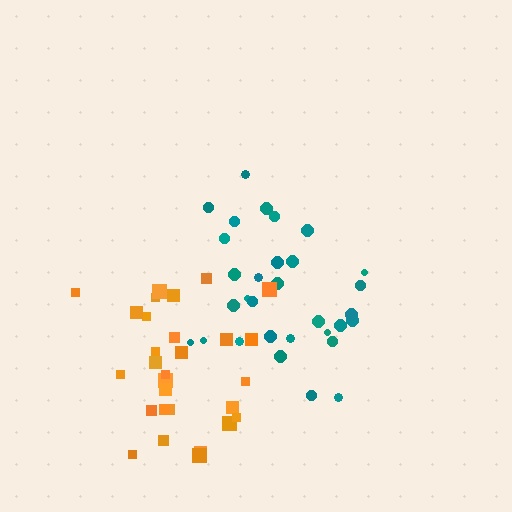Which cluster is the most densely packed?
Orange.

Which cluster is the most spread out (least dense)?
Teal.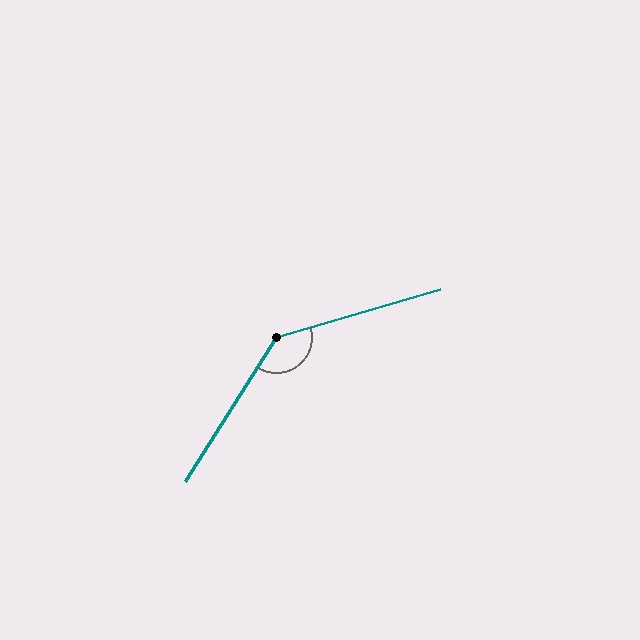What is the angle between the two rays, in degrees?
Approximately 138 degrees.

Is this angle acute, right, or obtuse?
It is obtuse.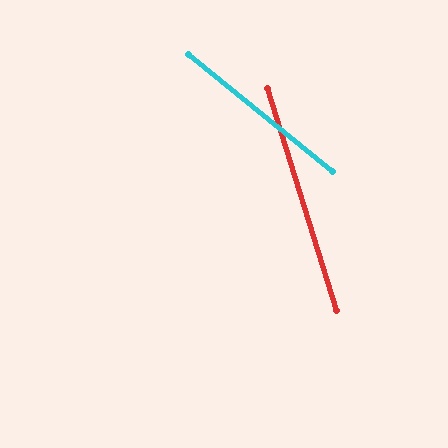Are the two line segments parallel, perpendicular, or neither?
Neither parallel nor perpendicular — they differ by about 34°.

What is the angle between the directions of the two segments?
Approximately 34 degrees.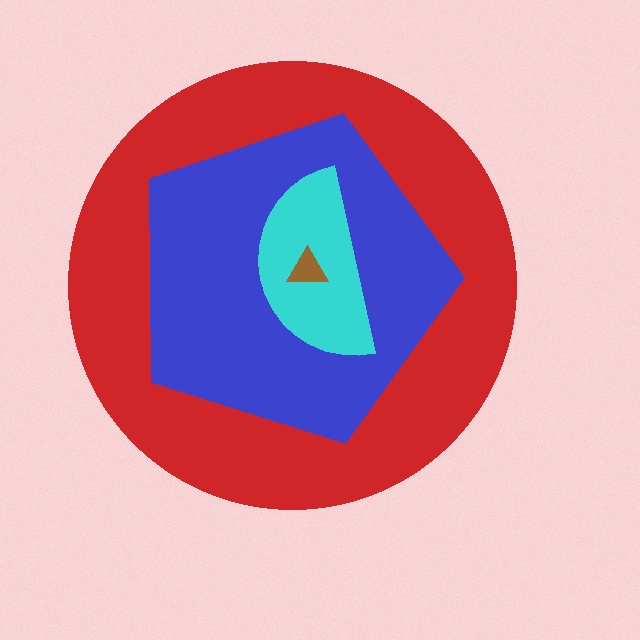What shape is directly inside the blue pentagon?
The cyan semicircle.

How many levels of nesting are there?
4.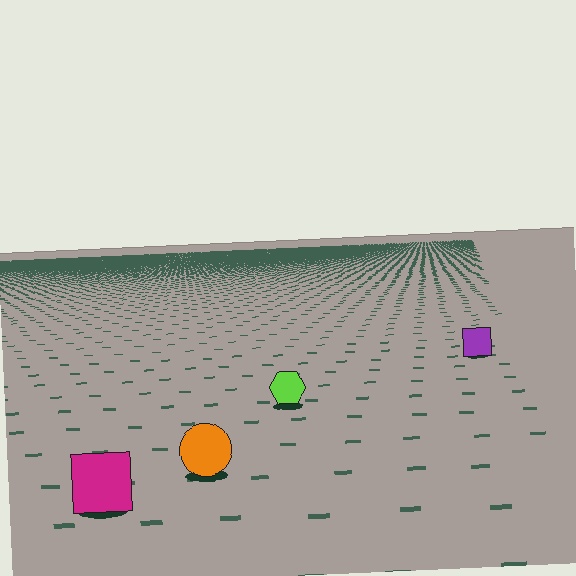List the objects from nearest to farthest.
From nearest to farthest: the magenta square, the orange circle, the lime hexagon, the purple square.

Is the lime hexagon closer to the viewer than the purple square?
Yes. The lime hexagon is closer — you can tell from the texture gradient: the ground texture is coarser near it.